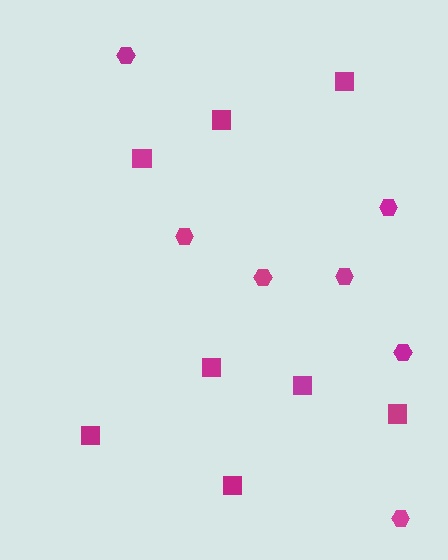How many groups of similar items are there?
There are 2 groups: one group of squares (8) and one group of hexagons (7).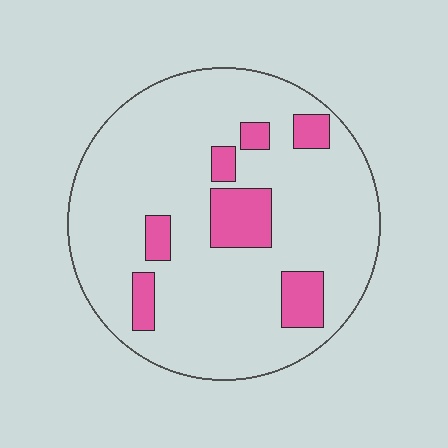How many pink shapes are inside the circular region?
7.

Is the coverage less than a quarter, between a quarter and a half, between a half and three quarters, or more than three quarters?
Less than a quarter.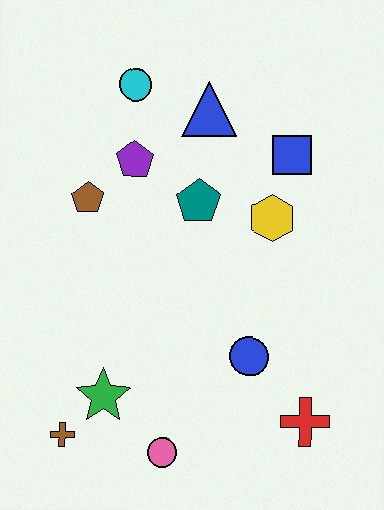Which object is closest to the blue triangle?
The cyan circle is closest to the blue triangle.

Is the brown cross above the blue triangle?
No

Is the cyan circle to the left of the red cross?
Yes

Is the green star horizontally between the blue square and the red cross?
No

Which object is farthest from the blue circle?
The cyan circle is farthest from the blue circle.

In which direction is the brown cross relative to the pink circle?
The brown cross is to the left of the pink circle.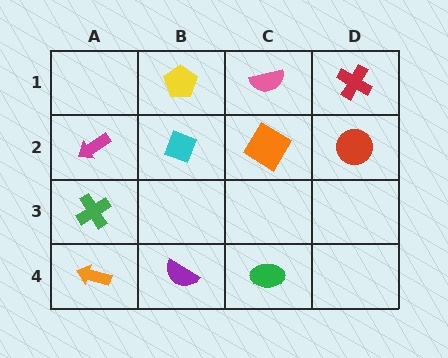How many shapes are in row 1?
3 shapes.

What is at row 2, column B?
A cyan diamond.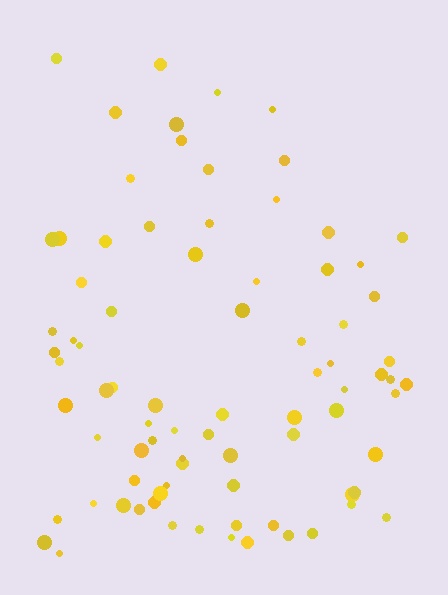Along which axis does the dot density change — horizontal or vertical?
Vertical.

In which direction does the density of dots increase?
From top to bottom, with the bottom side densest.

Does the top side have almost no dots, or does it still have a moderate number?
Still a moderate number, just noticeably fewer than the bottom.